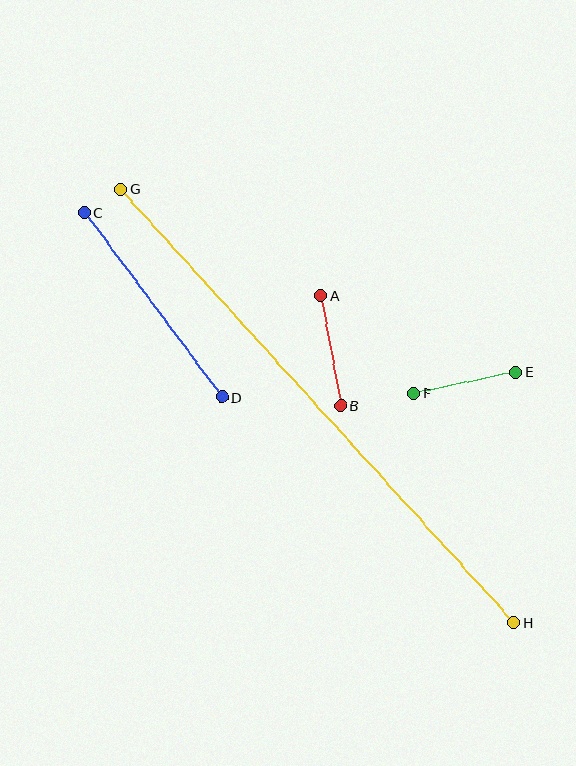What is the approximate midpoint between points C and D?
The midpoint is at approximately (153, 305) pixels.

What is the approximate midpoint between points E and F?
The midpoint is at approximately (465, 383) pixels.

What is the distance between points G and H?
The distance is approximately 585 pixels.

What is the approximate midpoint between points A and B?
The midpoint is at approximately (331, 351) pixels.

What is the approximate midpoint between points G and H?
The midpoint is at approximately (317, 406) pixels.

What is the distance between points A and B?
The distance is approximately 112 pixels.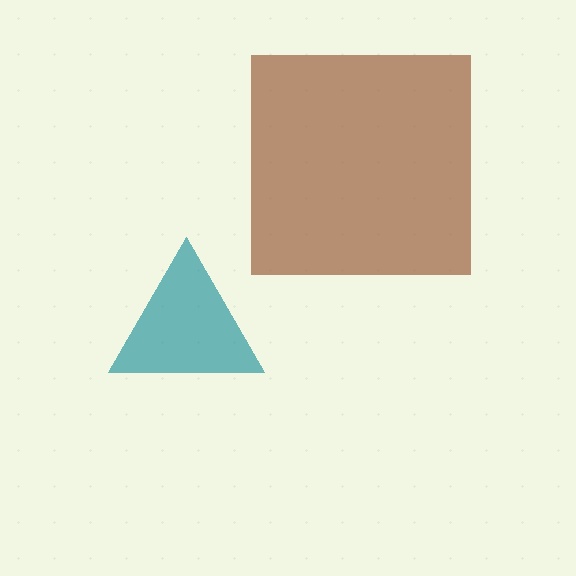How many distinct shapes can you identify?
There are 2 distinct shapes: a teal triangle, a brown square.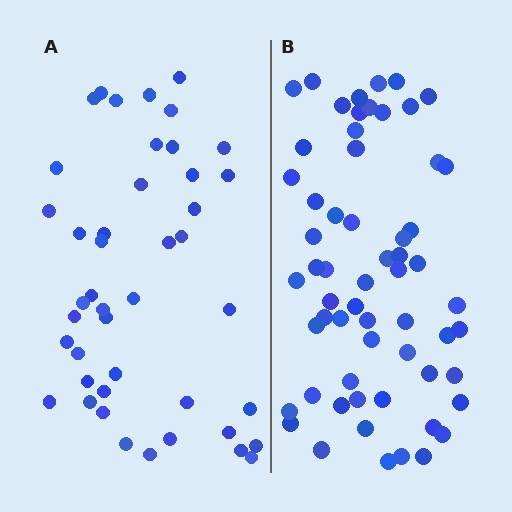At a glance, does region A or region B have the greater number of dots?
Region B (the right region) has more dots.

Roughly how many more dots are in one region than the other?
Region B has approximately 15 more dots than region A.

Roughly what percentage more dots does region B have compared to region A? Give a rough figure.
About 35% more.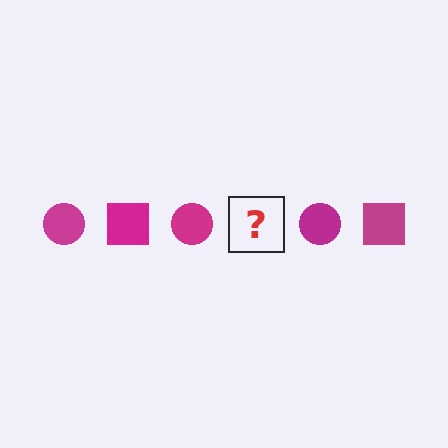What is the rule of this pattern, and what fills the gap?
The rule is that the pattern cycles through circle, square shapes in magenta. The gap should be filled with a magenta square.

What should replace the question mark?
The question mark should be replaced with a magenta square.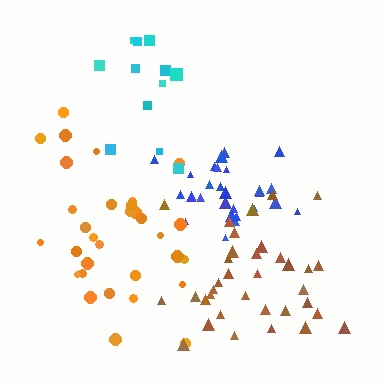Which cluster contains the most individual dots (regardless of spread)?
Brown (35).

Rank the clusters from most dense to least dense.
blue, brown, orange, cyan.